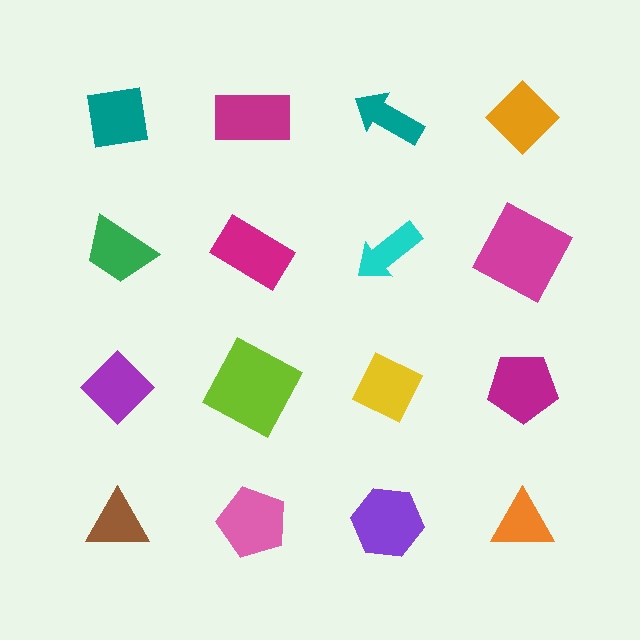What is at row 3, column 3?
A yellow diamond.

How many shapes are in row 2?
4 shapes.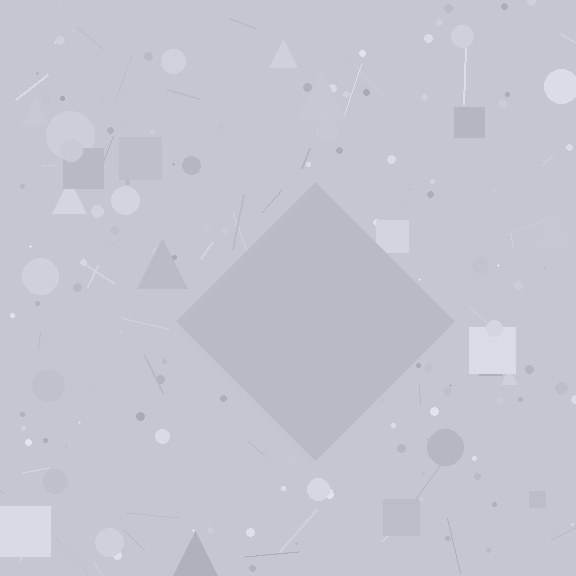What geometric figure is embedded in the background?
A diamond is embedded in the background.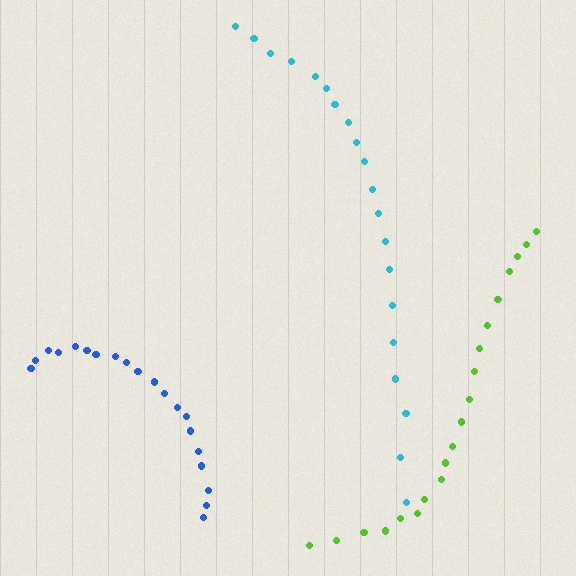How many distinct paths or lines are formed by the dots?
There are 3 distinct paths.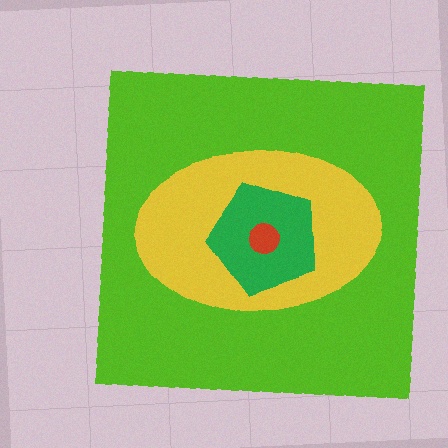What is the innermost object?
The red circle.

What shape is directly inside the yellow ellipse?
The green pentagon.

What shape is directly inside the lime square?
The yellow ellipse.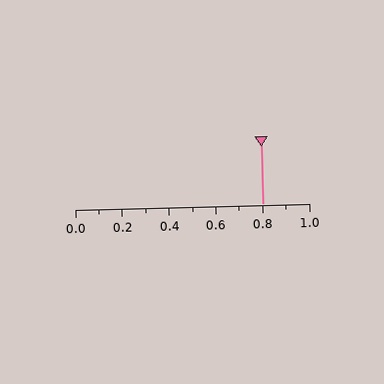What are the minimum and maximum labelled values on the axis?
The axis runs from 0.0 to 1.0.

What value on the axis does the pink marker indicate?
The marker indicates approximately 0.8.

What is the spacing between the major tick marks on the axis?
The major ticks are spaced 0.2 apart.